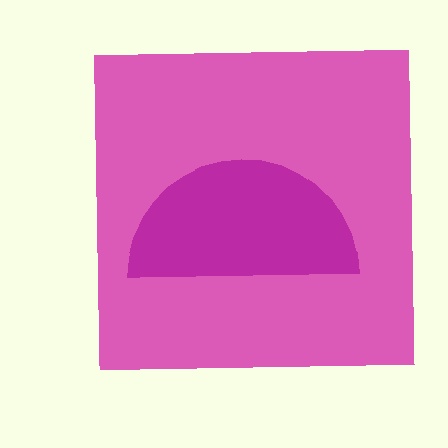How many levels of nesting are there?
2.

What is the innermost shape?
The magenta semicircle.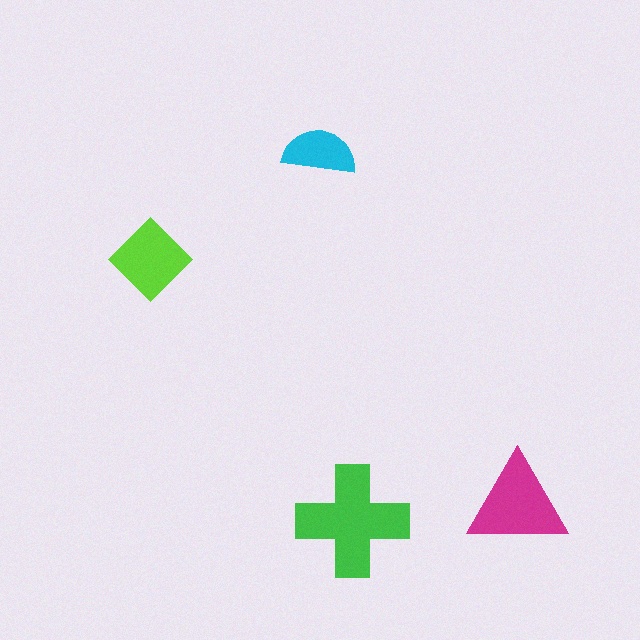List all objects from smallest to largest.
The cyan semicircle, the lime diamond, the magenta triangle, the green cross.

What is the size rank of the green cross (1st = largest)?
1st.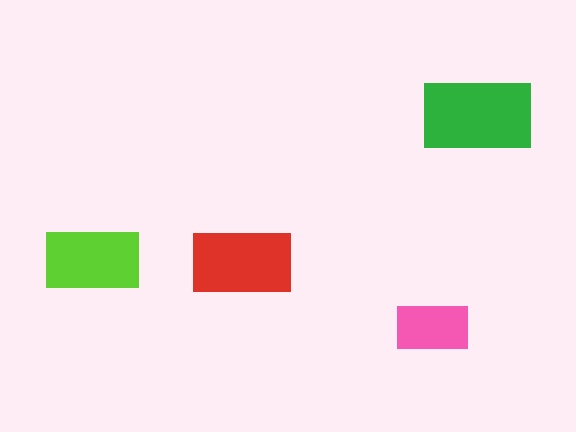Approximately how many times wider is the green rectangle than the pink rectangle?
About 1.5 times wider.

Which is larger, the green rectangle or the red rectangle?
The green one.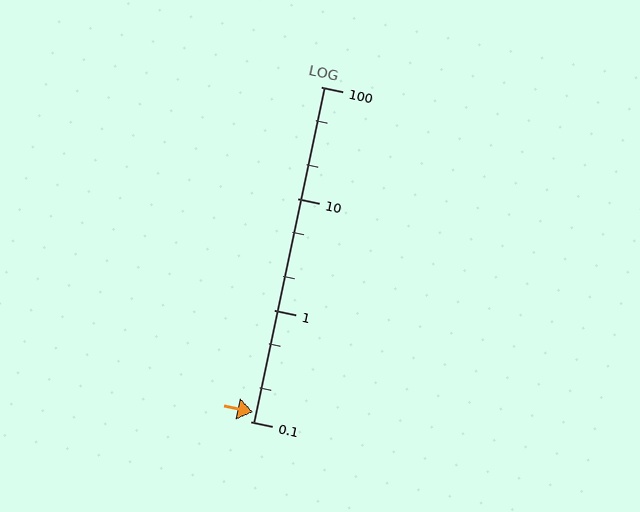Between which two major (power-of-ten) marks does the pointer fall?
The pointer is between 0.1 and 1.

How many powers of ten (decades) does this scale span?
The scale spans 3 decades, from 0.1 to 100.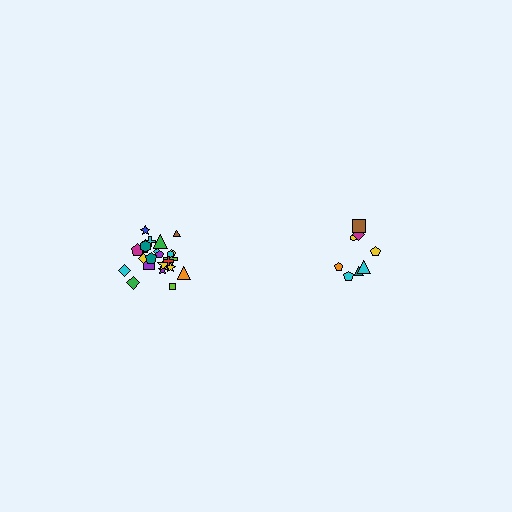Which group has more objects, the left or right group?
The left group.